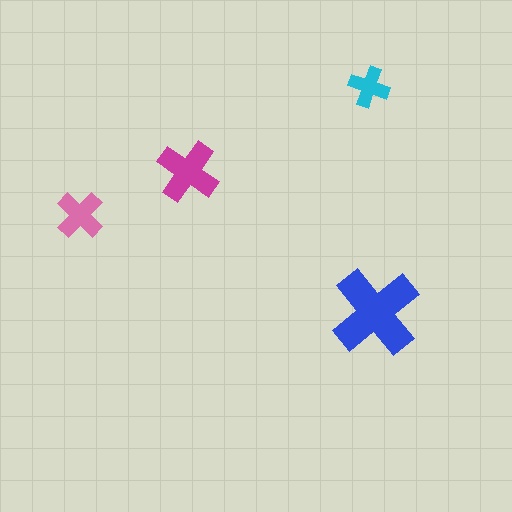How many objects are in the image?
There are 4 objects in the image.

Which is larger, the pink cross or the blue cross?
The blue one.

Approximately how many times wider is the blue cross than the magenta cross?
About 1.5 times wider.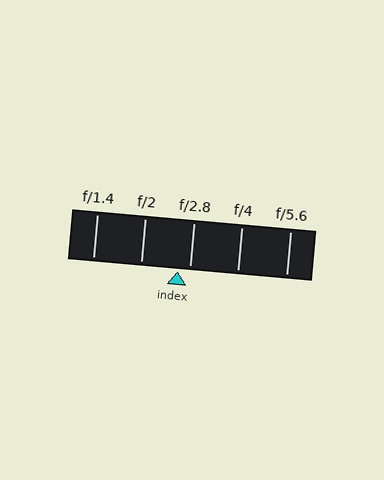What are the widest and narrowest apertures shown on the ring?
The widest aperture shown is f/1.4 and the narrowest is f/5.6.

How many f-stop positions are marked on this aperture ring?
There are 5 f-stop positions marked.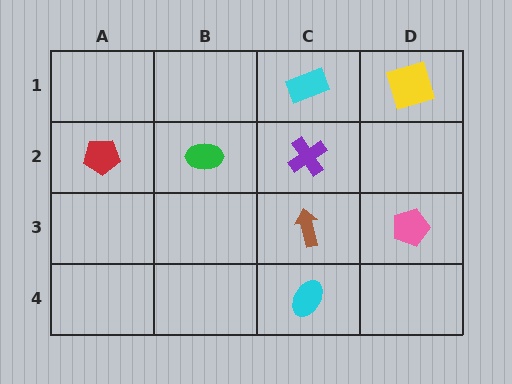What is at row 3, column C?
A brown arrow.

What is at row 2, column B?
A green ellipse.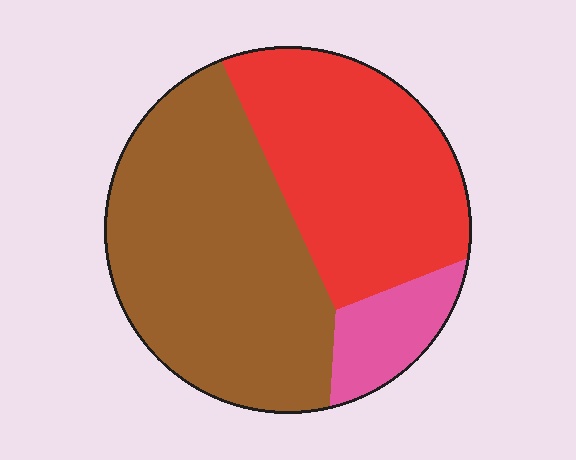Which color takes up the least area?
Pink, at roughly 10%.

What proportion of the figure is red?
Red covers about 40% of the figure.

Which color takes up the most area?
Brown, at roughly 50%.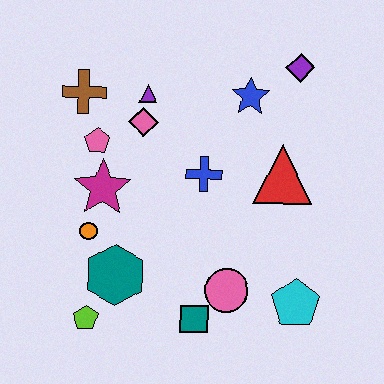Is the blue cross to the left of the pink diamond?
No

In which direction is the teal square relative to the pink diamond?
The teal square is below the pink diamond.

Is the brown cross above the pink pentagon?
Yes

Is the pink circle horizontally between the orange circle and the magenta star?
No